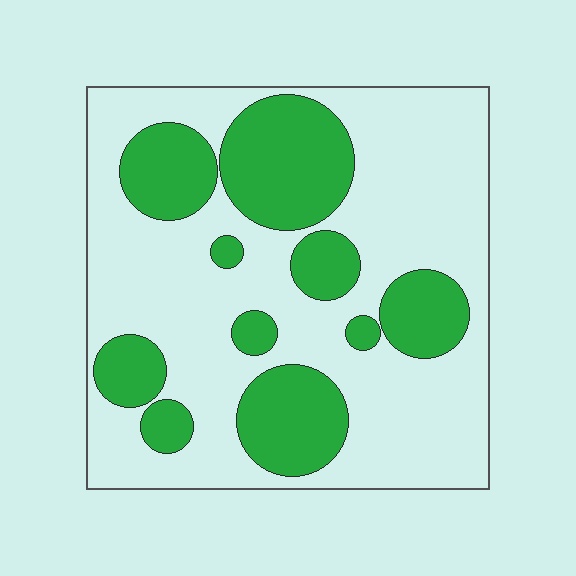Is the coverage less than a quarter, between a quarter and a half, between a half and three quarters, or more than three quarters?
Between a quarter and a half.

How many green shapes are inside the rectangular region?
10.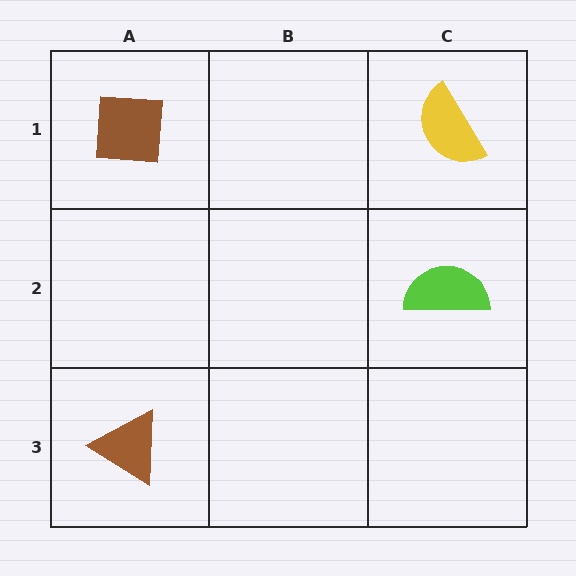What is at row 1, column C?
A yellow semicircle.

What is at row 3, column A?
A brown triangle.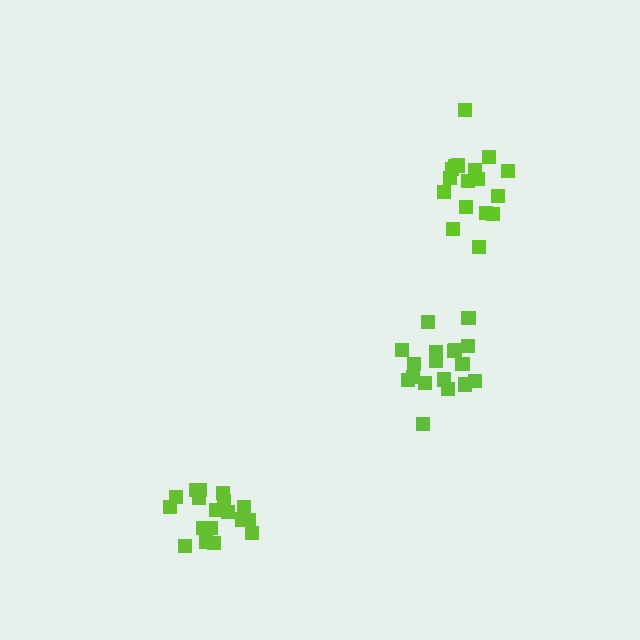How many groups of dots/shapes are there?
There are 3 groups.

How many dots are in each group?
Group 1: 18 dots, Group 2: 17 dots, Group 3: 18 dots (53 total).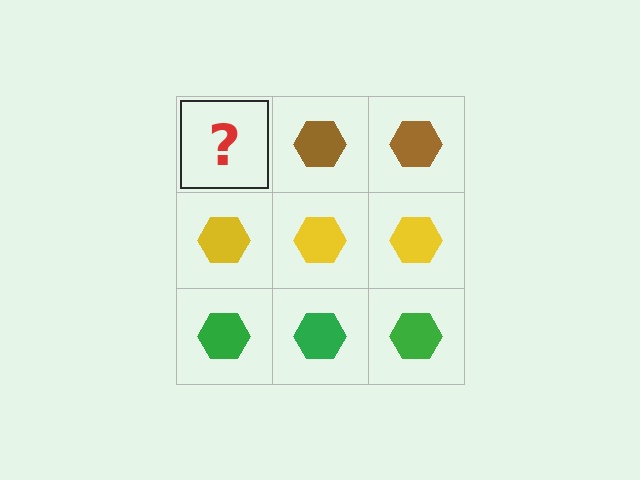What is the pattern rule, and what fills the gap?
The rule is that each row has a consistent color. The gap should be filled with a brown hexagon.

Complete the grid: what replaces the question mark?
The question mark should be replaced with a brown hexagon.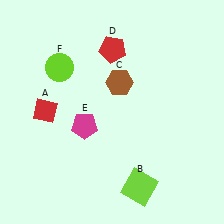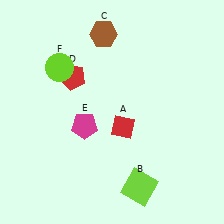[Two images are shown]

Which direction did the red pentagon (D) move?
The red pentagon (D) moved left.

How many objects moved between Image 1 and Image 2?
3 objects moved between the two images.